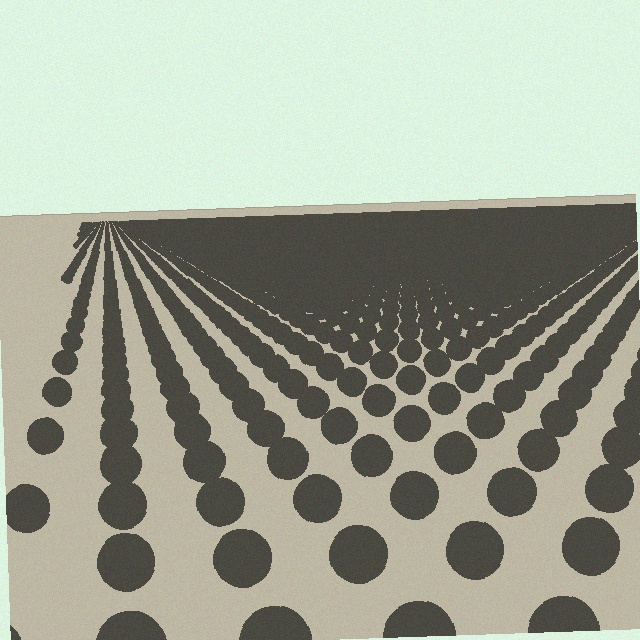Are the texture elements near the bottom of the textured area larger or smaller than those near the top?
Larger. Near the bottom, elements are closer to the viewer and appear at a bigger on-screen size.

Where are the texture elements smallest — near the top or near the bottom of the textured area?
Near the top.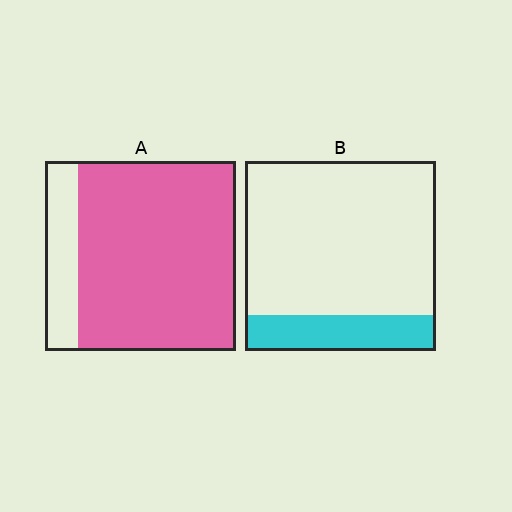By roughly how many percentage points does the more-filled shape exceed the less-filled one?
By roughly 65 percentage points (A over B).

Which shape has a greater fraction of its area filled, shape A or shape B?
Shape A.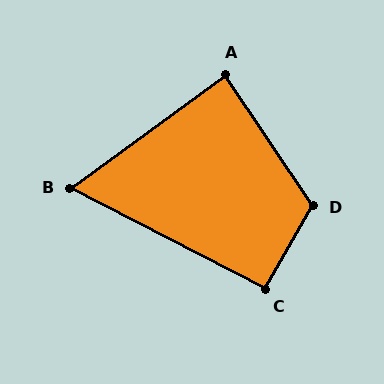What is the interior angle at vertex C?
Approximately 92 degrees (approximately right).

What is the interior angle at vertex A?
Approximately 88 degrees (approximately right).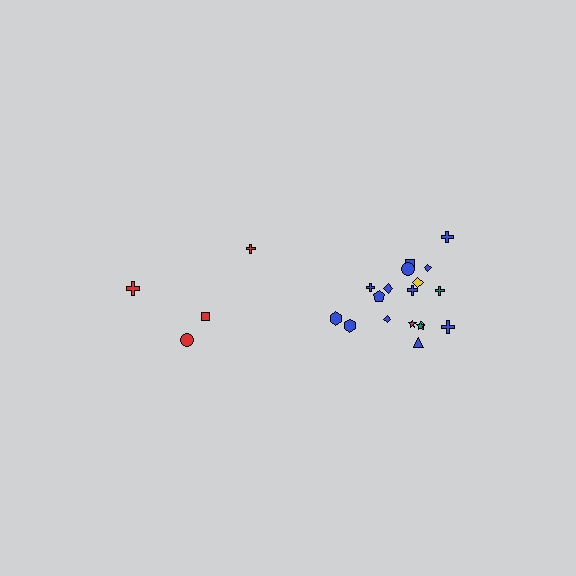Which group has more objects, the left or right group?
The right group.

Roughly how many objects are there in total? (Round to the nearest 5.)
Roughly 20 objects in total.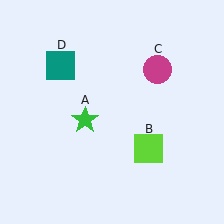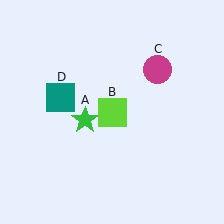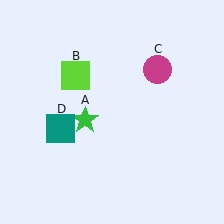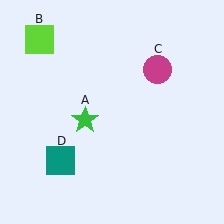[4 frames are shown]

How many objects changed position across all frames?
2 objects changed position: lime square (object B), teal square (object D).